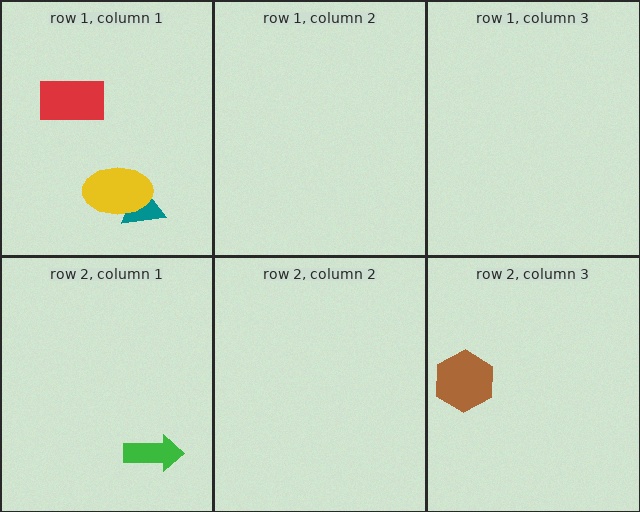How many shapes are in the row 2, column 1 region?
1.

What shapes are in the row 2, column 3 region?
The brown hexagon.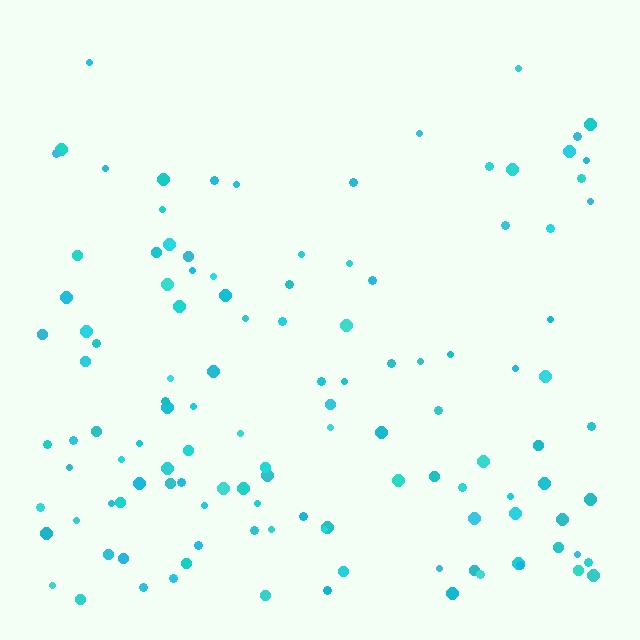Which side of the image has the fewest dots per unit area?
The top.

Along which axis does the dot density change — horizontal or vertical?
Vertical.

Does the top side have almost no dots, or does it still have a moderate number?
Still a moderate number, just noticeably fewer than the bottom.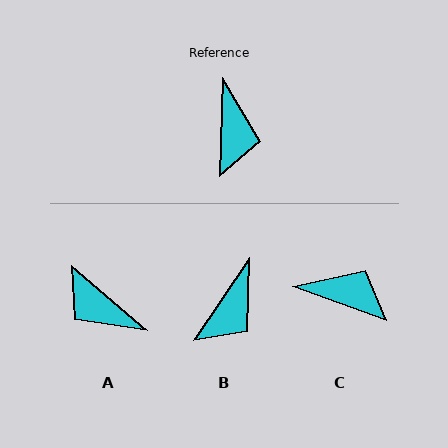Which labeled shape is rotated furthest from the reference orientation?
A, about 128 degrees away.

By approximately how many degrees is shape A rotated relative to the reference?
Approximately 128 degrees clockwise.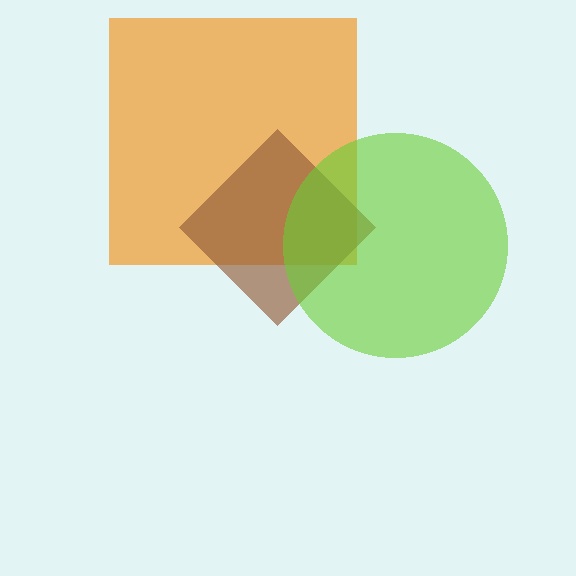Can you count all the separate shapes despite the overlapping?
Yes, there are 3 separate shapes.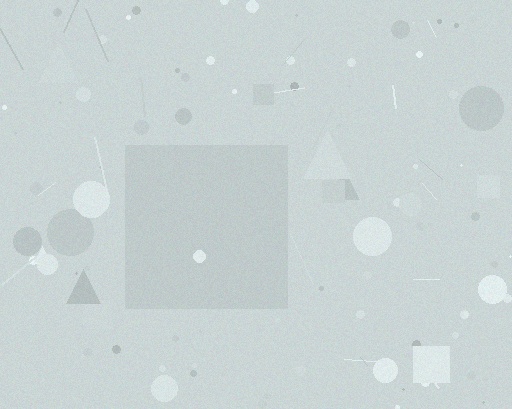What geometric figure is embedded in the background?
A square is embedded in the background.